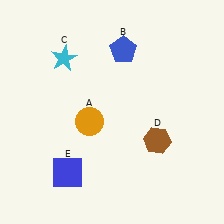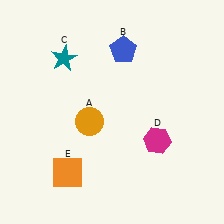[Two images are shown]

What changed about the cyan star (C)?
In Image 1, C is cyan. In Image 2, it changed to teal.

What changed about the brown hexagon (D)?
In Image 1, D is brown. In Image 2, it changed to magenta.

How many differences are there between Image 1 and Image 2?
There are 3 differences between the two images.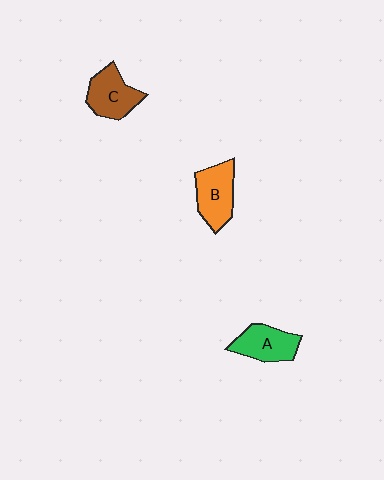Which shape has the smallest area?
Shape A (green).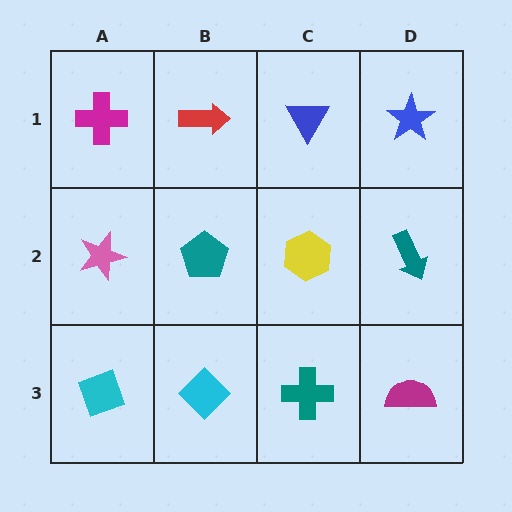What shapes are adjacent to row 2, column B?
A red arrow (row 1, column B), a cyan diamond (row 3, column B), a pink star (row 2, column A), a yellow hexagon (row 2, column C).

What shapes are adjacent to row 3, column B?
A teal pentagon (row 2, column B), a cyan diamond (row 3, column A), a teal cross (row 3, column C).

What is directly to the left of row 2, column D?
A yellow hexagon.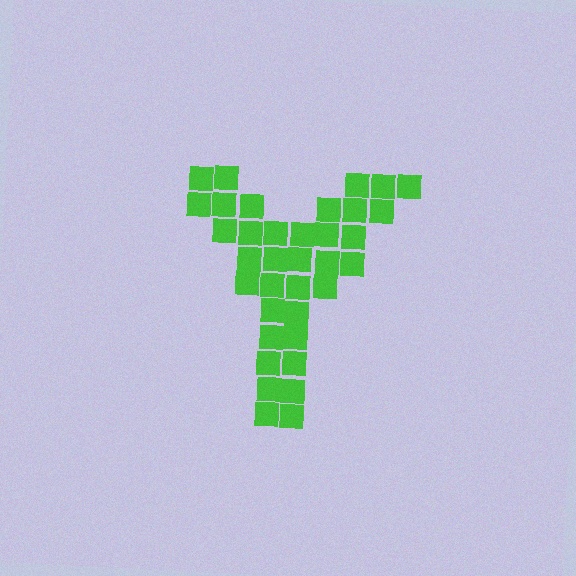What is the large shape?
The large shape is the letter Y.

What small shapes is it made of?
It is made of small squares.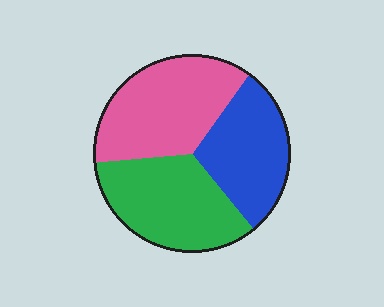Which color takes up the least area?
Blue, at roughly 30%.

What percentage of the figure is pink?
Pink takes up between a quarter and a half of the figure.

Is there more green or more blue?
Green.